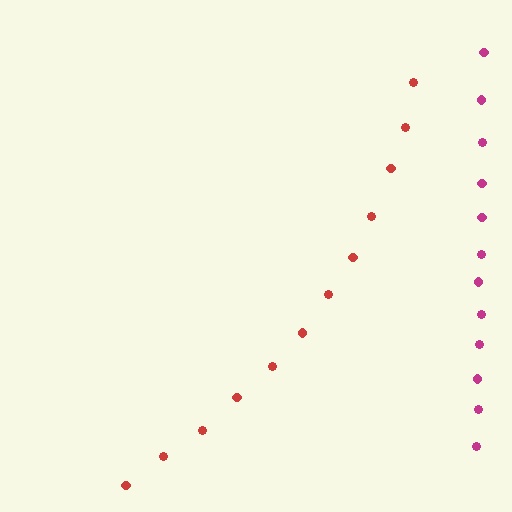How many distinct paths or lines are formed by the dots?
There are 2 distinct paths.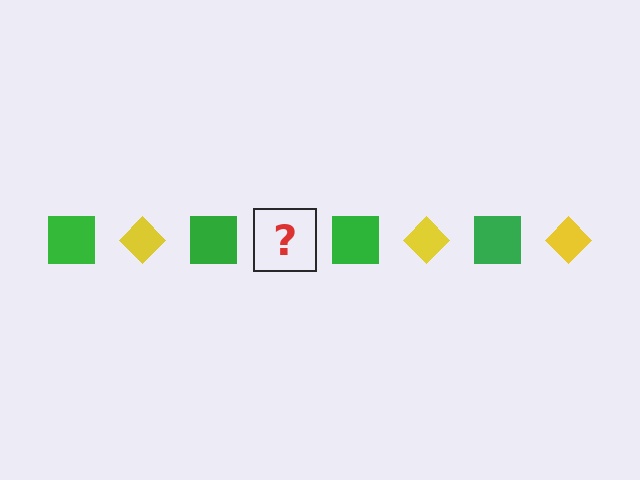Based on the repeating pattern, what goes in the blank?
The blank should be a yellow diamond.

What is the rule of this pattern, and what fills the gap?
The rule is that the pattern alternates between green square and yellow diamond. The gap should be filled with a yellow diamond.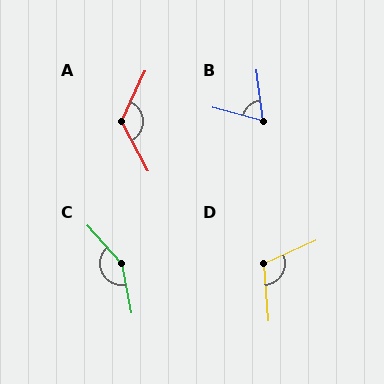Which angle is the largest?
C, at approximately 149 degrees.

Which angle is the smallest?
B, at approximately 68 degrees.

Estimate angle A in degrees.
Approximately 127 degrees.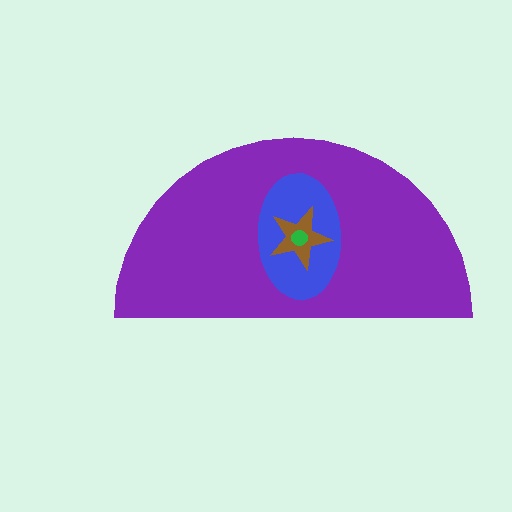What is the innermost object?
The green circle.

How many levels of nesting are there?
4.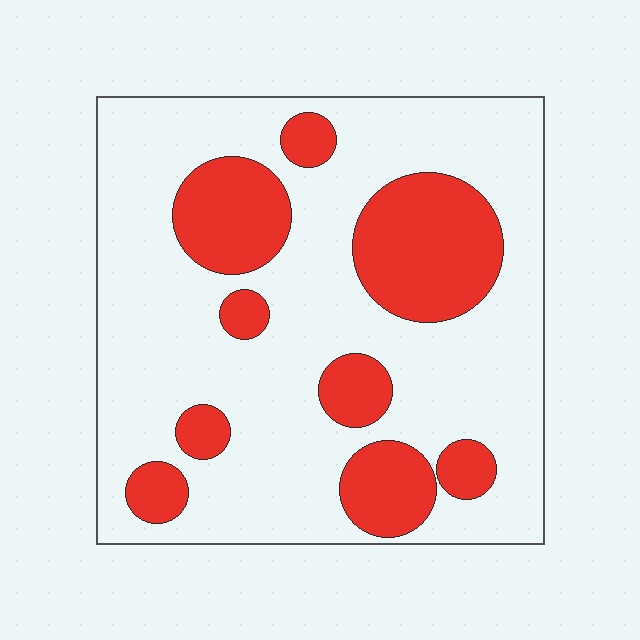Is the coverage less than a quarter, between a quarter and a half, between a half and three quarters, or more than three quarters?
Between a quarter and a half.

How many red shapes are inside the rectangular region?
9.